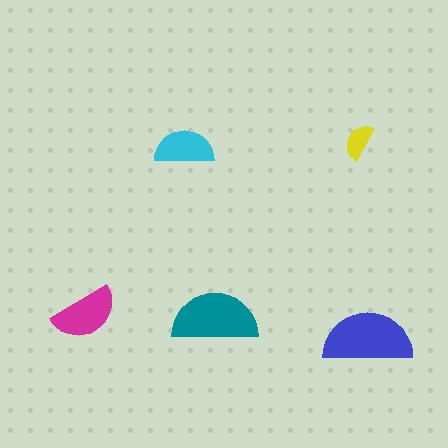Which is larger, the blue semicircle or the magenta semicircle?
The blue one.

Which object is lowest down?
The blue semicircle is bottommost.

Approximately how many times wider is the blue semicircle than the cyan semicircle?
About 1.5 times wider.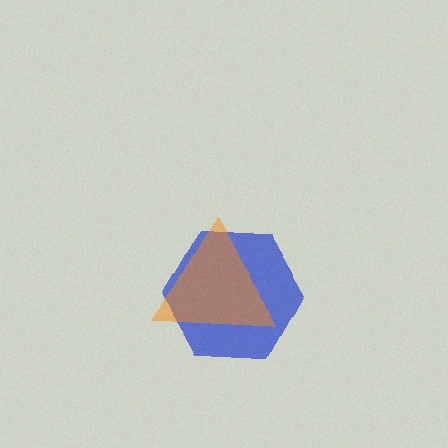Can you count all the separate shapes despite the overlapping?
Yes, there are 2 separate shapes.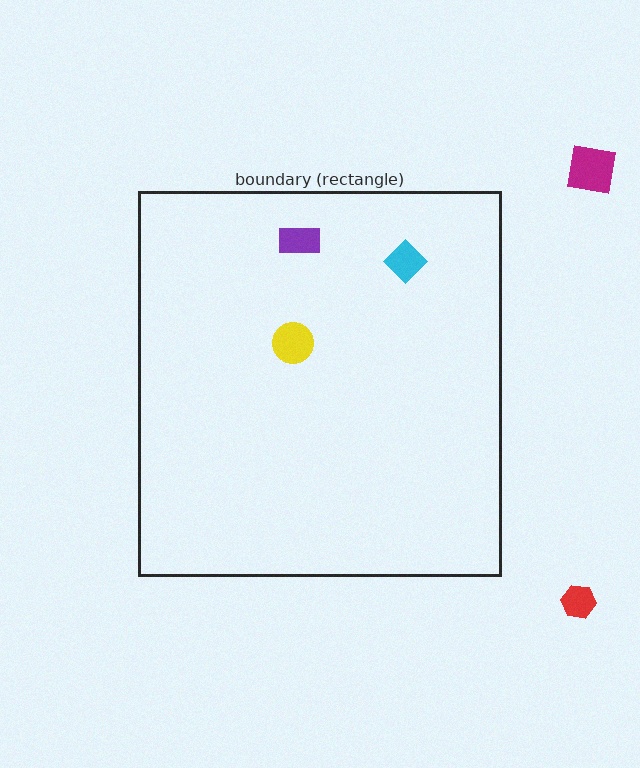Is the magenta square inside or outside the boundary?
Outside.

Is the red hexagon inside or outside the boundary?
Outside.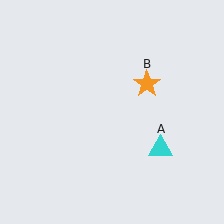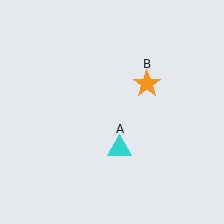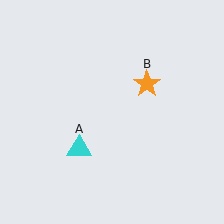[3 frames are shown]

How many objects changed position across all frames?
1 object changed position: cyan triangle (object A).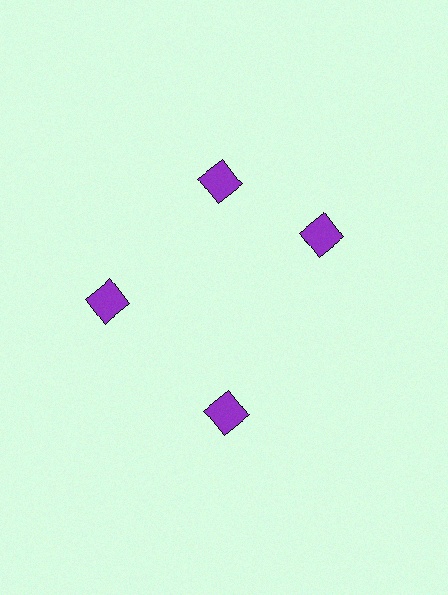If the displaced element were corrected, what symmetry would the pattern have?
It would have 4-fold rotational symmetry — the pattern would map onto itself every 90 degrees.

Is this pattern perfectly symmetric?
No. The 4 purple squares are arranged in a ring, but one element near the 3 o'clock position is rotated out of alignment along the ring, breaking the 4-fold rotational symmetry.